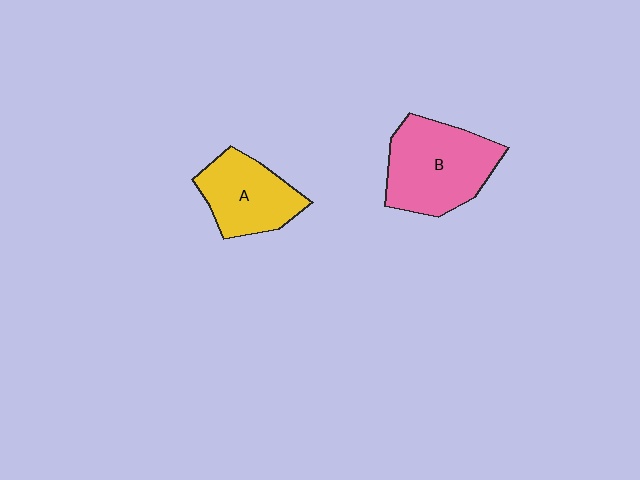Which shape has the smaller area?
Shape A (yellow).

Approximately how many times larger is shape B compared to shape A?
Approximately 1.4 times.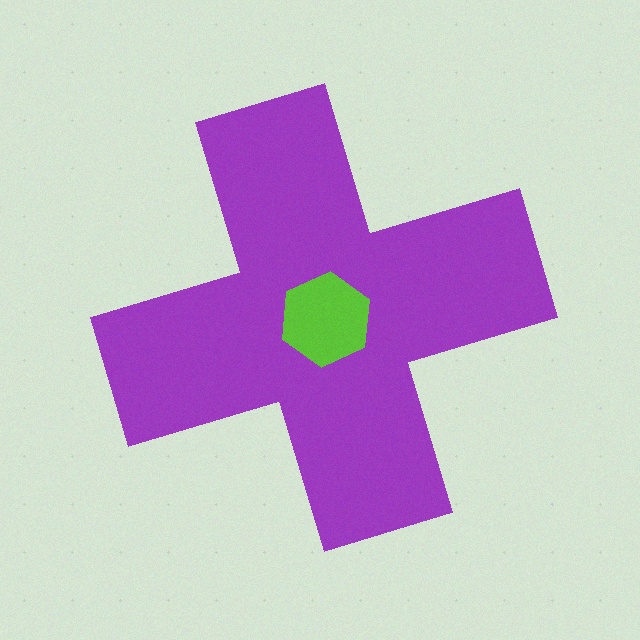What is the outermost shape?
The purple cross.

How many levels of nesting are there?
2.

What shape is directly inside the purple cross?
The lime hexagon.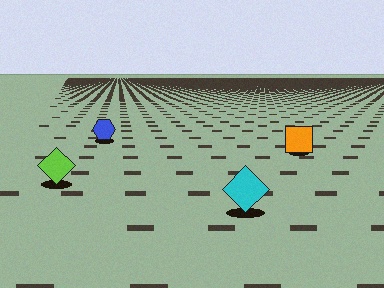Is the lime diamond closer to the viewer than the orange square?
Yes. The lime diamond is closer — you can tell from the texture gradient: the ground texture is coarser near it.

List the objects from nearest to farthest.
From nearest to farthest: the cyan diamond, the lime diamond, the orange square, the blue hexagon.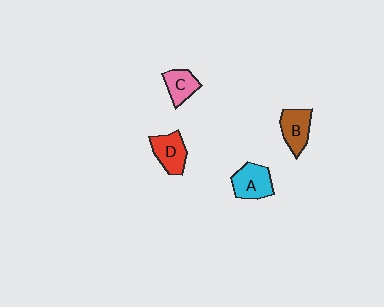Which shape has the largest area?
Shape A (cyan).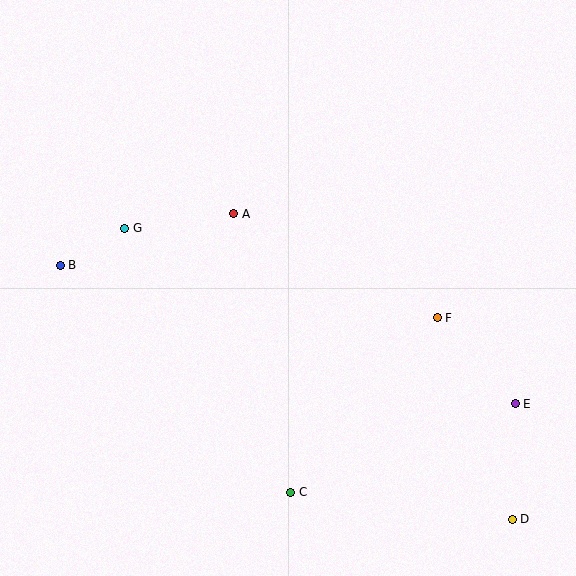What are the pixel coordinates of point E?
Point E is at (515, 404).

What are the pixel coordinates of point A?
Point A is at (234, 214).